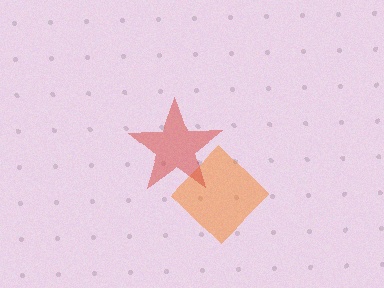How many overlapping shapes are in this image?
There are 2 overlapping shapes in the image.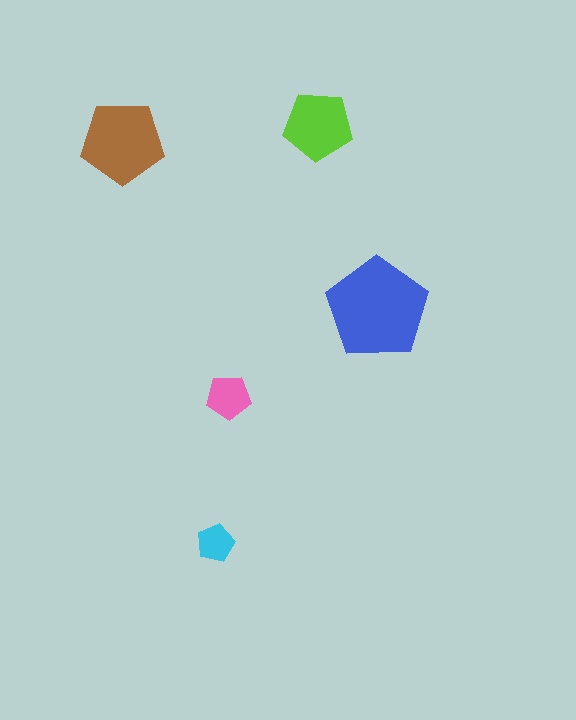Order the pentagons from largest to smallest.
the blue one, the brown one, the lime one, the pink one, the cyan one.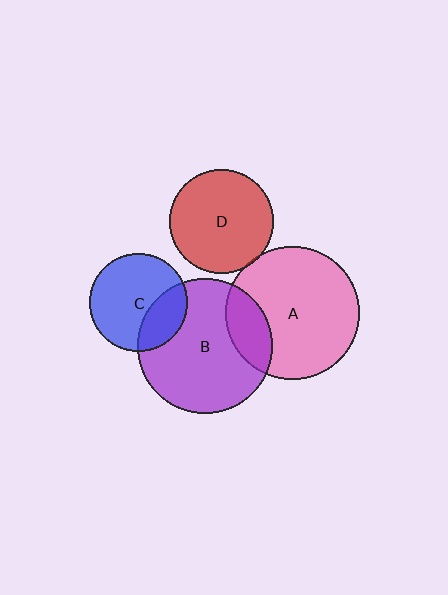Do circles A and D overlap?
Yes.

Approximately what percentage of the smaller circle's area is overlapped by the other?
Approximately 5%.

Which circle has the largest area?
Circle B (purple).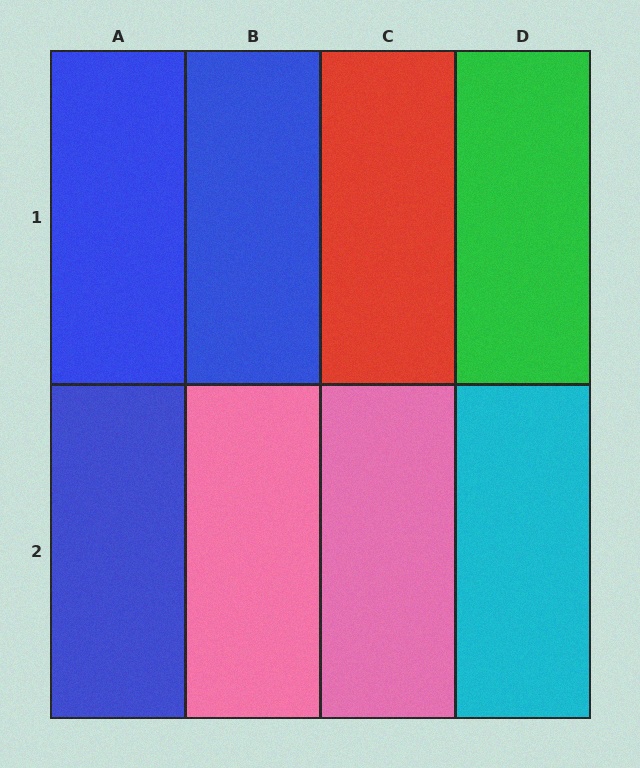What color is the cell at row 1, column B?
Blue.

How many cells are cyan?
1 cell is cyan.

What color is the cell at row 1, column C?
Red.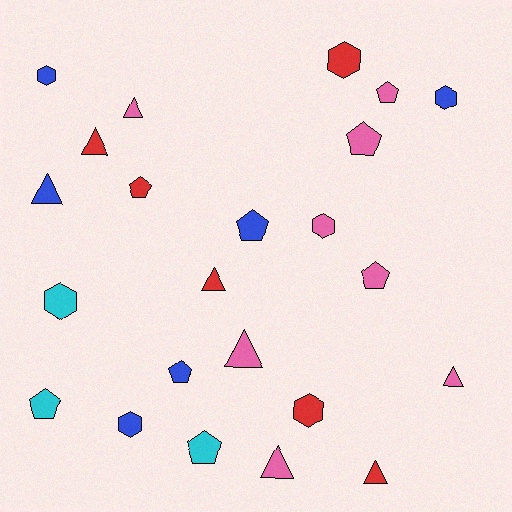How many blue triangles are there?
There is 1 blue triangle.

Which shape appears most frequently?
Triangle, with 8 objects.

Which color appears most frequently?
Pink, with 8 objects.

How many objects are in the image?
There are 23 objects.